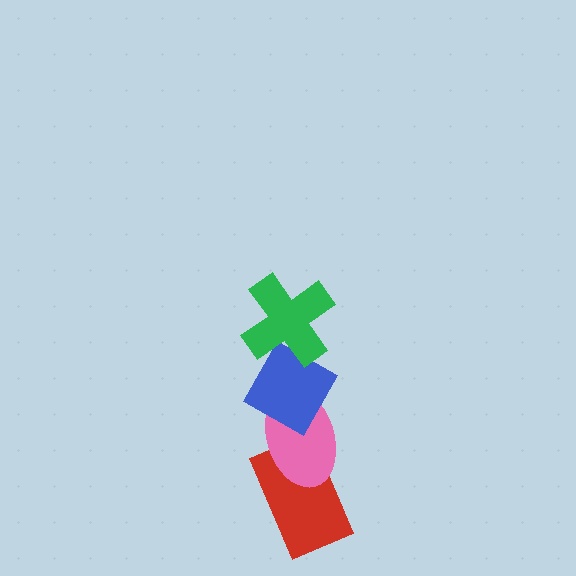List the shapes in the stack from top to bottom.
From top to bottom: the green cross, the blue diamond, the pink ellipse, the red rectangle.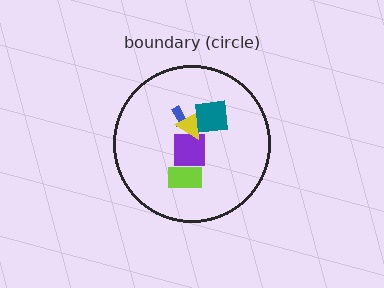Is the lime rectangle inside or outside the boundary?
Inside.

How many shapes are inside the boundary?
5 inside, 0 outside.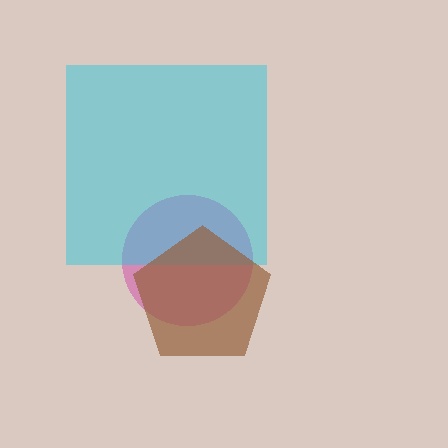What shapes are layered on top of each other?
The layered shapes are: a magenta circle, a cyan square, a brown pentagon.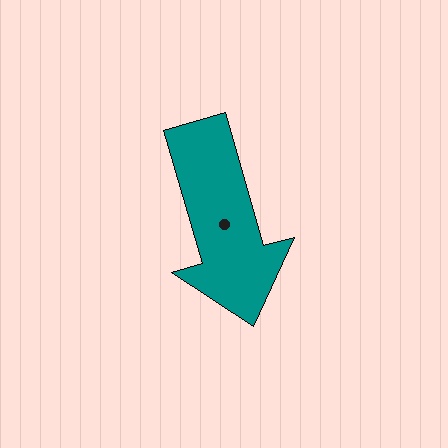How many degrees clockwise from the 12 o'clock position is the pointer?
Approximately 164 degrees.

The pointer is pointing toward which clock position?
Roughly 5 o'clock.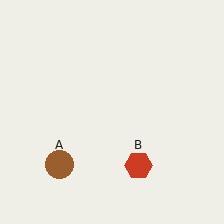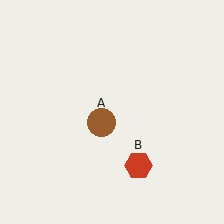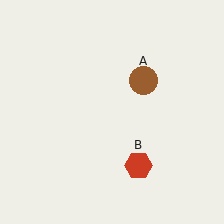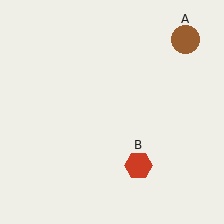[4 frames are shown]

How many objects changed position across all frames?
1 object changed position: brown circle (object A).